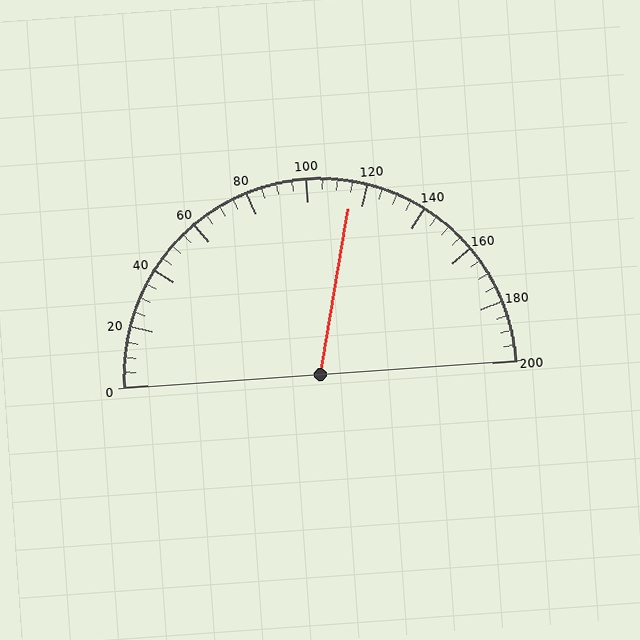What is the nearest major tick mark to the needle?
The nearest major tick mark is 120.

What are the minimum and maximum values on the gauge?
The gauge ranges from 0 to 200.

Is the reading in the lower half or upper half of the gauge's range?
The reading is in the upper half of the range (0 to 200).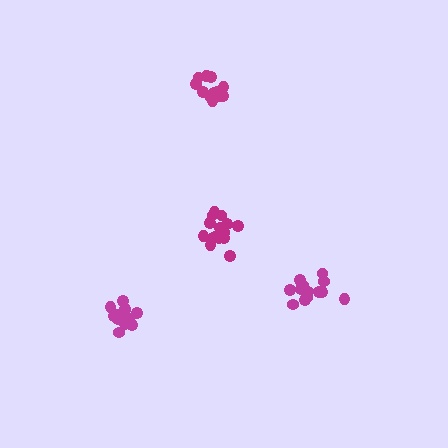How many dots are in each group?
Group 1: 15 dots, Group 2: 16 dots, Group 3: 12 dots, Group 4: 13 dots (56 total).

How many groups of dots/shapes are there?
There are 4 groups.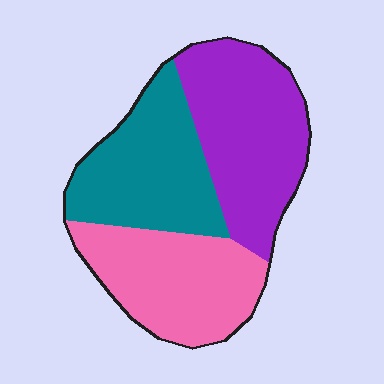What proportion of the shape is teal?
Teal takes up about one third (1/3) of the shape.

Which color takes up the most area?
Purple, at roughly 35%.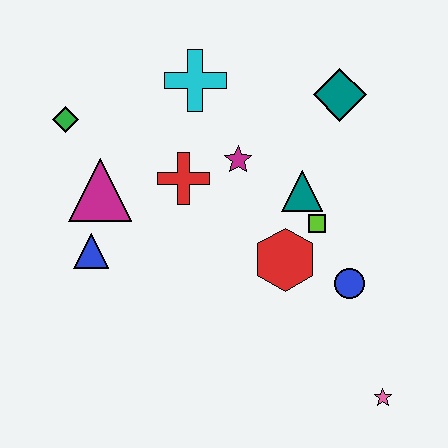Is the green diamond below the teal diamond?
Yes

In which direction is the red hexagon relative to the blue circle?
The red hexagon is to the left of the blue circle.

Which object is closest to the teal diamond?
The teal triangle is closest to the teal diamond.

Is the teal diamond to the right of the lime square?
Yes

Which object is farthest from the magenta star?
The pink star is farthest from the magenta star.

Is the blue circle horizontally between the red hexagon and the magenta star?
No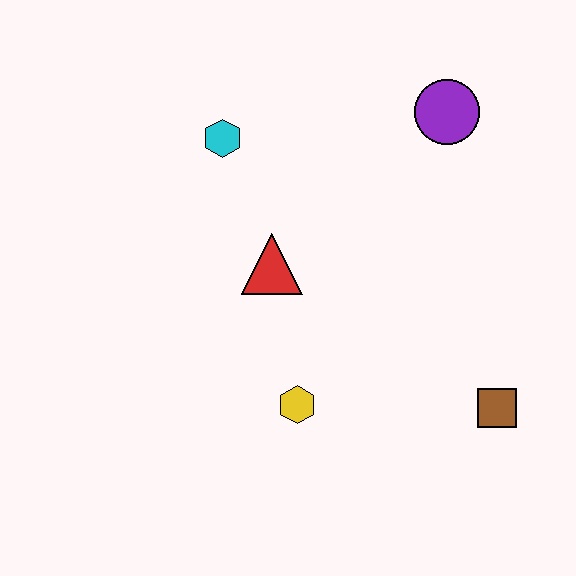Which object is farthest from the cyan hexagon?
The brown square is farthest from the cyan hexagon.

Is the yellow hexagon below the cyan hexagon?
Yes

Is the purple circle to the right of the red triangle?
Yes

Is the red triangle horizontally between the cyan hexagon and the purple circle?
Yes